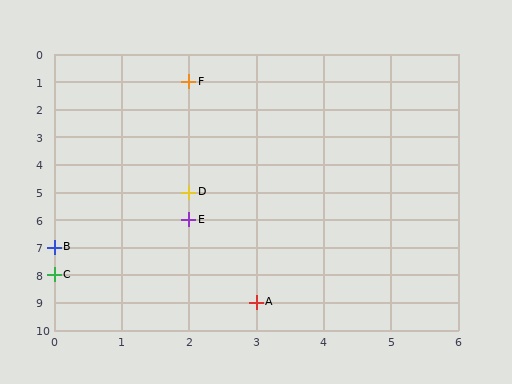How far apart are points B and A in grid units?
Points B and A are 3 columns and 2 rows apart (about 3.6 grid units diagonally).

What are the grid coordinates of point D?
Point D is at grid coordinates (2, 5).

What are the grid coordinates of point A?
Point A is at grid coordinates (3, 9).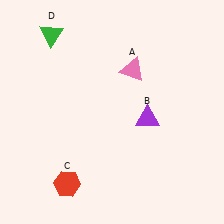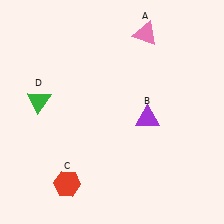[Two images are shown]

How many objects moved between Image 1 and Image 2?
2 objects moved between the two images.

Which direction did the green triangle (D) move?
The green triangle (D) moved down.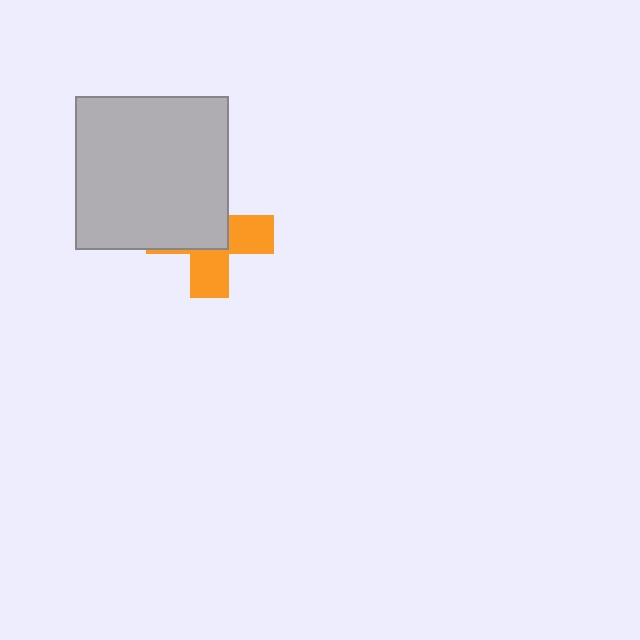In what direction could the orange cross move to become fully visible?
The orange cross could move toward the lower-right. That would shift it out from behind the light gray square entirely.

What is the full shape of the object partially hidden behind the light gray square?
The partially hidden object is an orange cross.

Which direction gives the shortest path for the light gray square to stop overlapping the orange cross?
Moving toward the upper-left gives the shortest separation.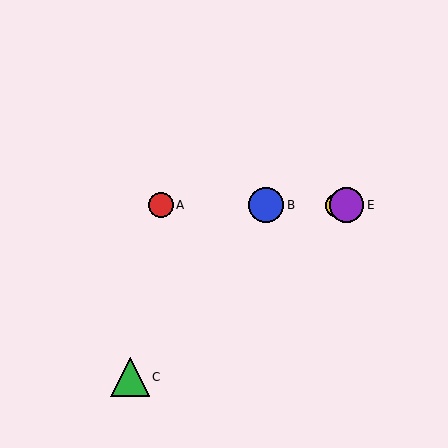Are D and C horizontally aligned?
No, D is at y≈205 and C is at y≈377.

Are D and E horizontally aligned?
Yes, both are at y≈205.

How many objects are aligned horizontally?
4 objects (A, B, D, E) are aligned horizontally.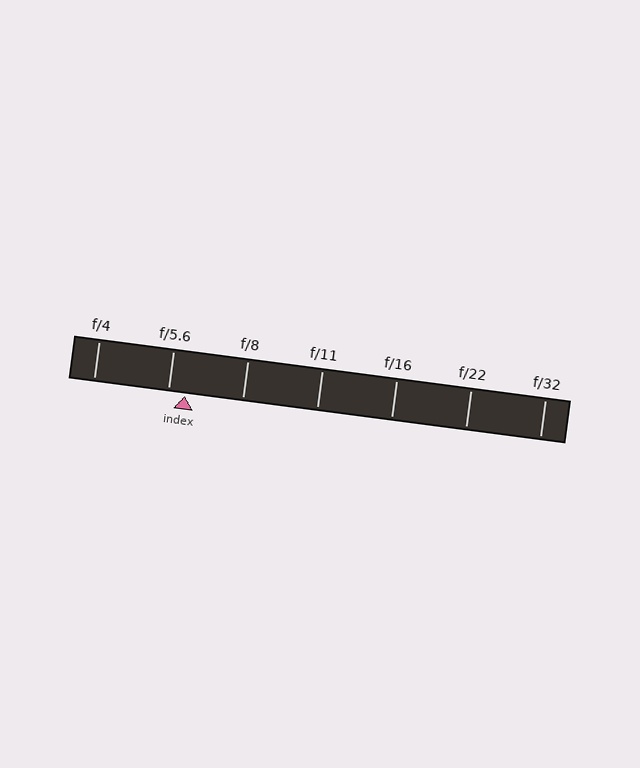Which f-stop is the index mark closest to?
The index mark is closest to f/5.6.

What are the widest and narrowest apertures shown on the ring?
The widest aperture shown is f/4 and the narrowest is f/32.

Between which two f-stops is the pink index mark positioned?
The index mark is between f/5.6 and f/8.